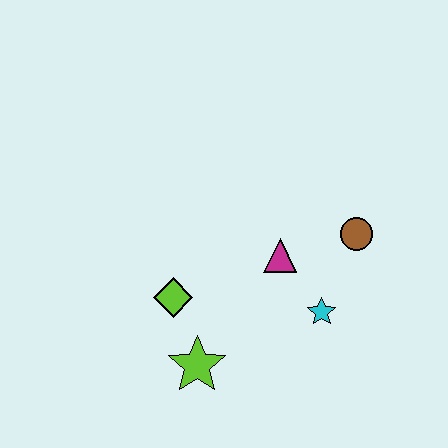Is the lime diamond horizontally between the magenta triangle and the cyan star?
No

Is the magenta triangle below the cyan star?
No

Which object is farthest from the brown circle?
The lime star is farthest from the brown circle.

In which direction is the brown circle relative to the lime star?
The brown circle is to the right of the lime star.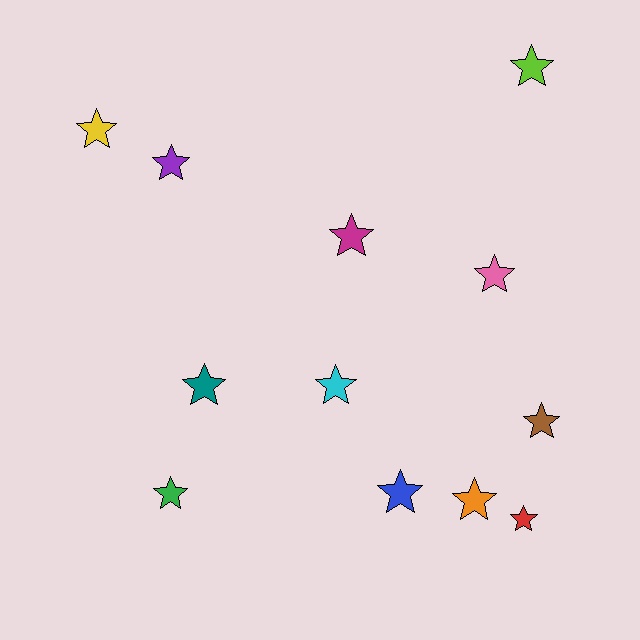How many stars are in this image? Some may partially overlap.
There are 12 stars.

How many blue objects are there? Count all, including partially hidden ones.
There is 1 blue object.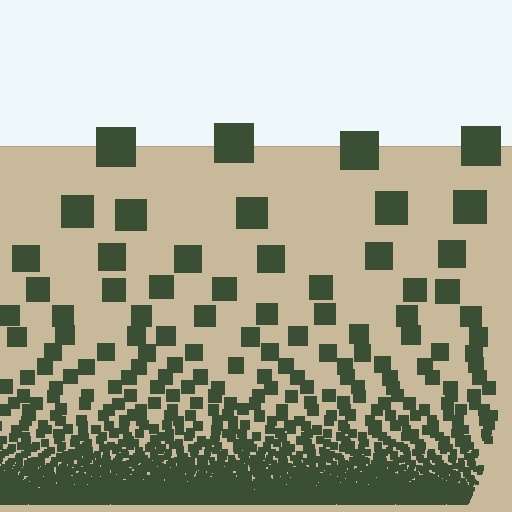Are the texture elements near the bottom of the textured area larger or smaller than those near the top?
Smaller. The gradient is inverted — elements near the bottom are smaller and denser.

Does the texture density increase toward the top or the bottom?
Density increases toward the bottom.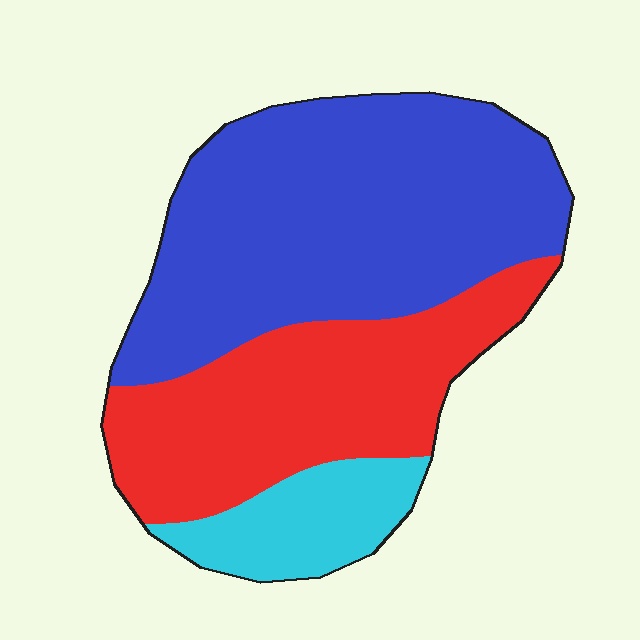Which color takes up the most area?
Blue, at roughly 55%.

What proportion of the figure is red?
Red covers 34% of the figure.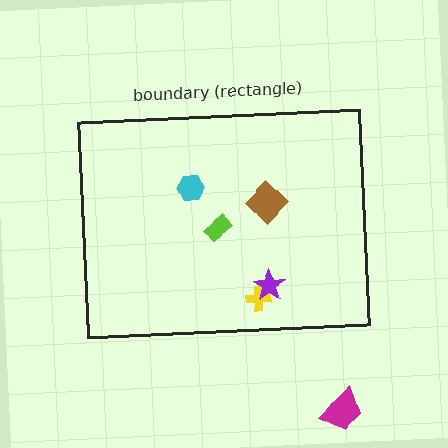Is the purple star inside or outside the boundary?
Inside.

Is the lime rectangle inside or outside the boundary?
Inside.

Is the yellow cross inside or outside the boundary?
Inside.